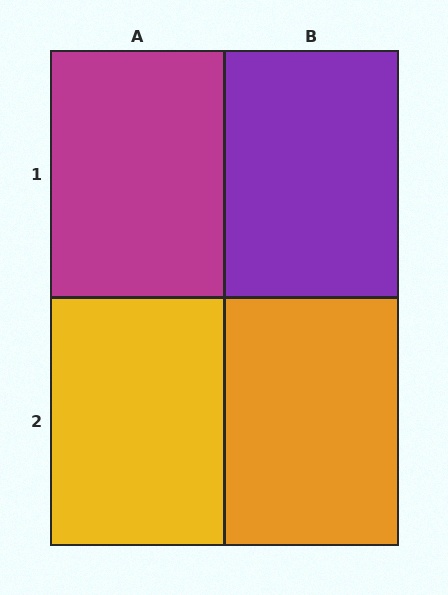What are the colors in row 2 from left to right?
Yellow, orange.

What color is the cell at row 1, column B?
Purple.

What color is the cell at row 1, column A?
Magenta.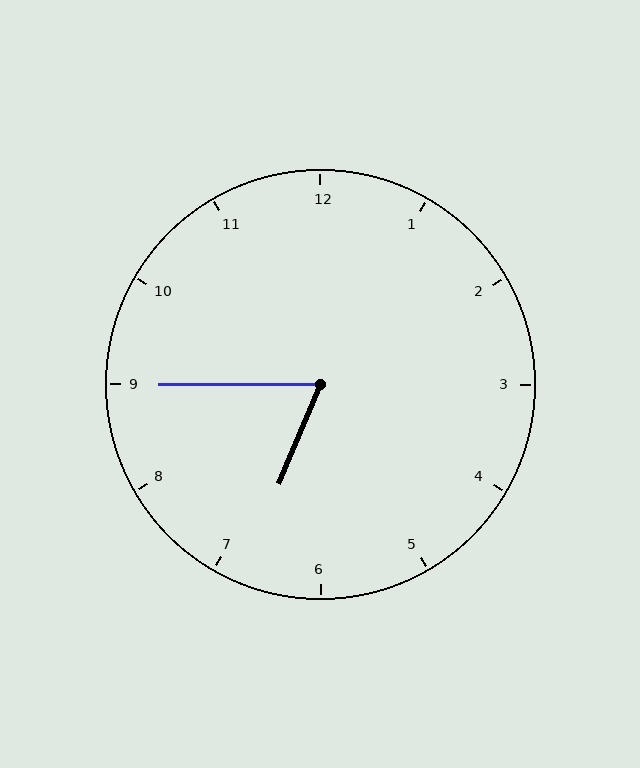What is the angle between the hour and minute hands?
Approximately 68 degrees.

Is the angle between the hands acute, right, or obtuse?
It is acute.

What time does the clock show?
6:45.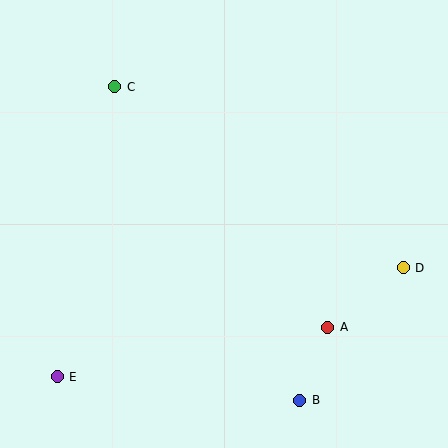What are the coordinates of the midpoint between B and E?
The midpoint between B and E is at (178, 388).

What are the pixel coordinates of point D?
Point D is at (403, 268).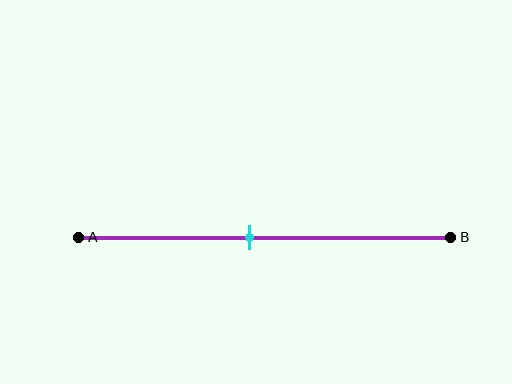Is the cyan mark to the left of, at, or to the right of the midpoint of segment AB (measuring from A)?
The cyan mark is to the left of the midpoint of segment AB.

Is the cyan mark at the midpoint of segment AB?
No, the mark is at about 45% from A, not at the 50% midpoint.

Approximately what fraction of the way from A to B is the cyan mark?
The cyan mark is approximately 45% of the way from A to B.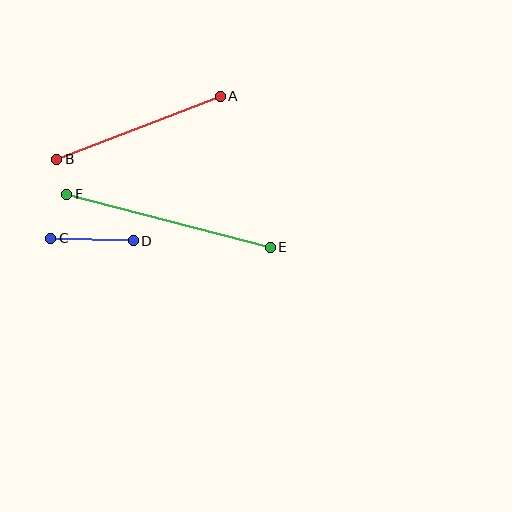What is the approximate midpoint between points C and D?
The midpoint is at approximately (92, 240) pixels.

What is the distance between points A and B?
The distance is approximately 175 pixels.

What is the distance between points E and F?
The distance is approximately 210 pixels.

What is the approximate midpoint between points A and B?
The midpoint is at approximately (138, 128) pixels.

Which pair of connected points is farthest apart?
Points E and F are farthest apart.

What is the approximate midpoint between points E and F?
The midpoint is at approximately (169, 221) pixels.